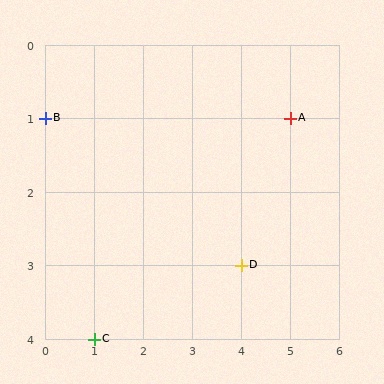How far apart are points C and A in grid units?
Points C and A are 4 columns and 3 rows apart (about 5.0 grid units diagonally).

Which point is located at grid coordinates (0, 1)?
Point B is at (0, 1).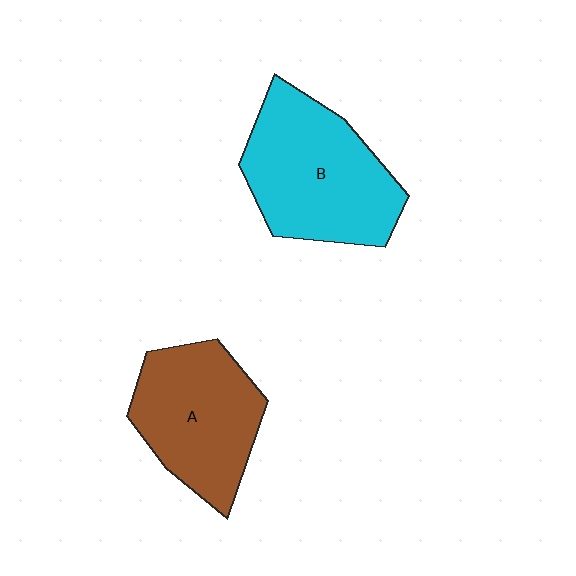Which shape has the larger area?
Shape B (cyan).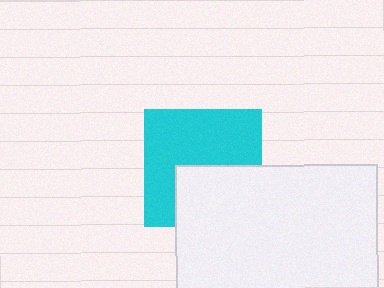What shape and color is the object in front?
The object in front is a white rectangle.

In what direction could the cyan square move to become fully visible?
The cyan square could move up. That would shift it out from behind the white rectangle entirely.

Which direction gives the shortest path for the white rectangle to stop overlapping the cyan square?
Moving down gives the shortest separation.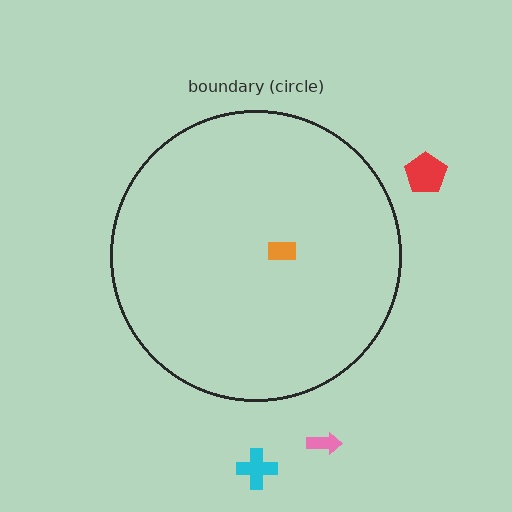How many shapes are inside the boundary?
1 inside, 3 outside.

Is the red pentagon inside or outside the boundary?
Outside.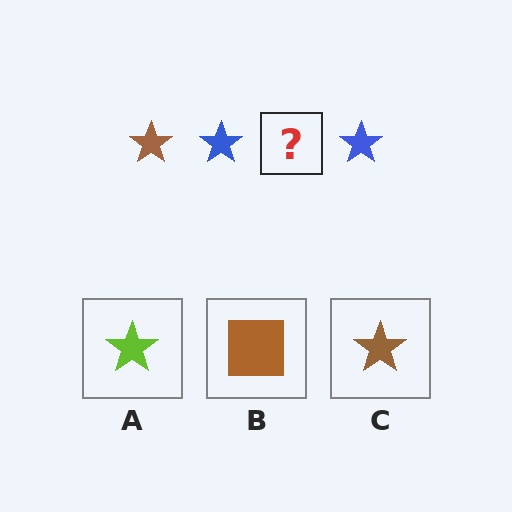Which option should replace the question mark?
Option C.